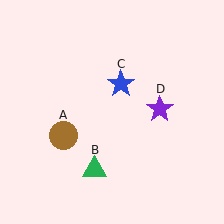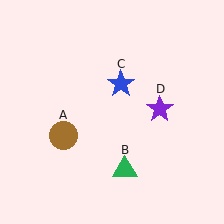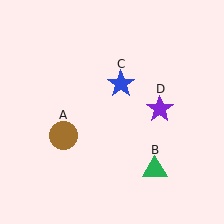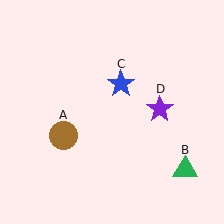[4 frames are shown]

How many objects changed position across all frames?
1 object changed position: green triangle (object B).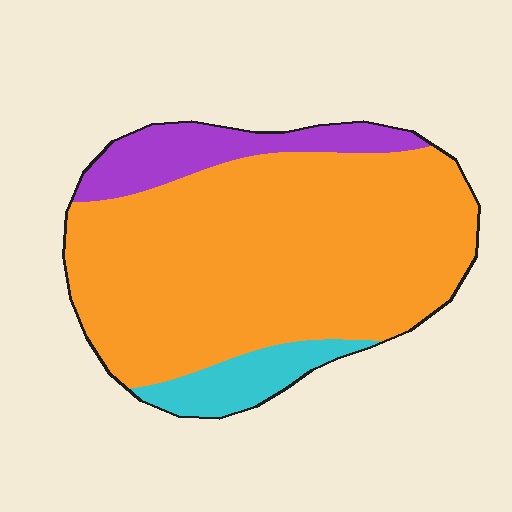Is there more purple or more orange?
Orange.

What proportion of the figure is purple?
Purple takes up less than a quarter of the figure.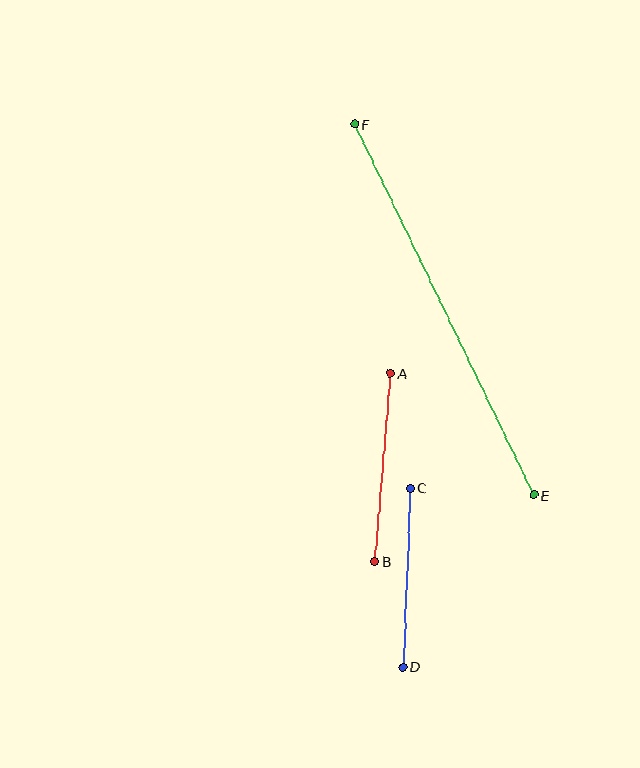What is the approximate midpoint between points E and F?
The midpoint is at approximately (444, 309) pixels.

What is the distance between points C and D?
The distance is approximately 179 pixels.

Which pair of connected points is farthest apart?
Points E and F are farthest apart.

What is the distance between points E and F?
The distance is approximately 412 pixels.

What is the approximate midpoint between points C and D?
The midpoint is at approximately (406, 577) pixels.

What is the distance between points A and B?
The distance is approximately 189 pixels.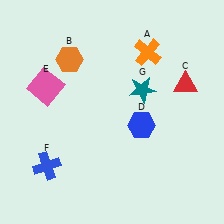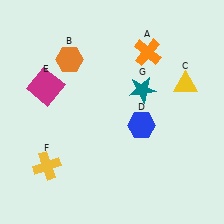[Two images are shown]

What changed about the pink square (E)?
In Image 1, E is pink. In Image 2, it changed to magenta.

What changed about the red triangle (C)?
In Image 1, C is red. In Image 2, it changed to yellow.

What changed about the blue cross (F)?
In Image 1, F is blue. In Image 2, it changed to yellow.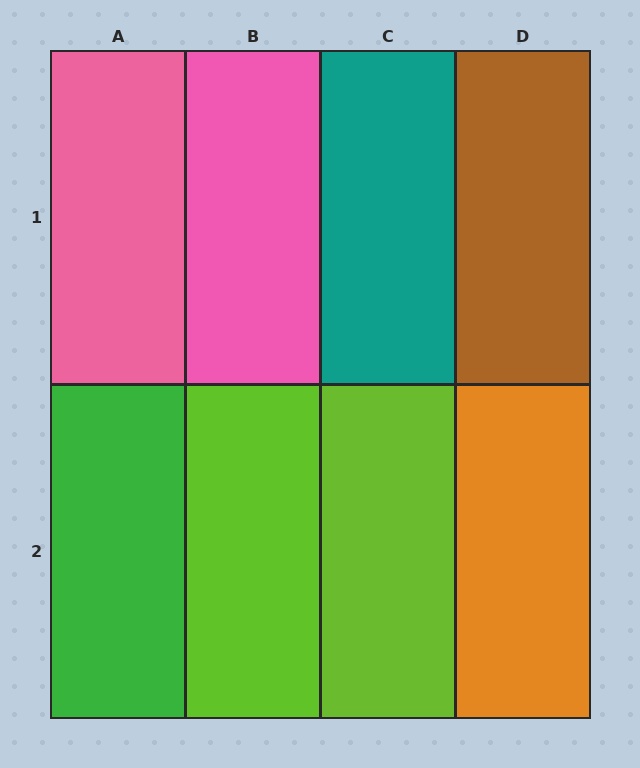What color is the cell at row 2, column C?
Lime.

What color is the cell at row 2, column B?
Lime.